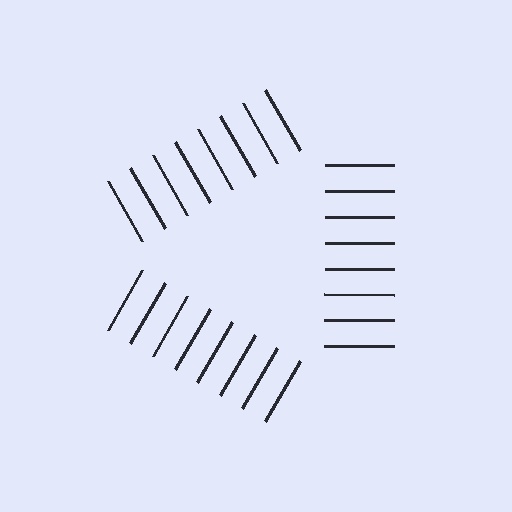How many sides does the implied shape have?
3 sides — the line-ends trace a triangle.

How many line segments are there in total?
24 — 8 along each of the 3 edges.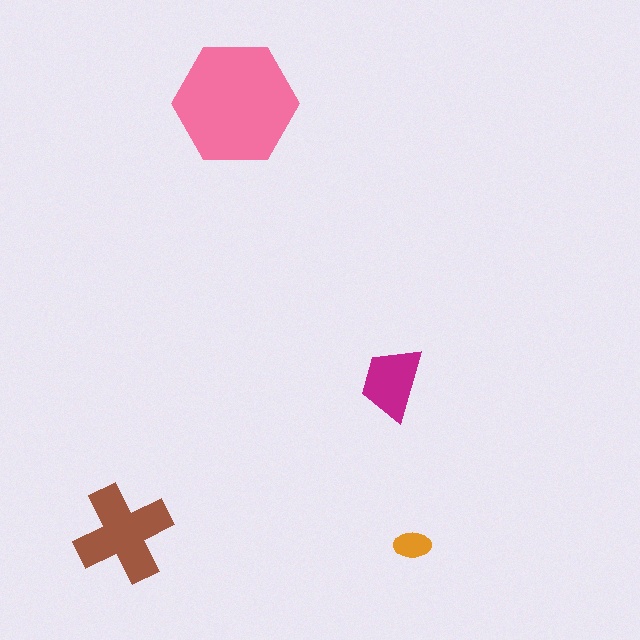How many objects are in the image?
There are 4 objects in the image.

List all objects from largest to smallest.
The pink hexagon, the brown cross, the magenta trapezoid, the orange ellipse.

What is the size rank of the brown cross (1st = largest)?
2nd.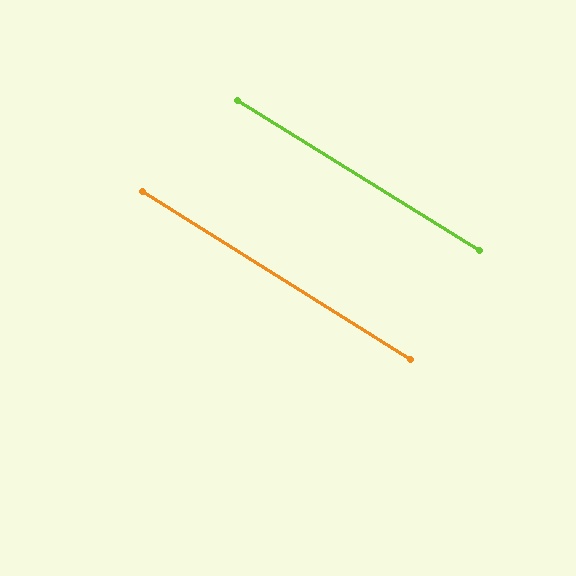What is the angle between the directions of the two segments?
Approximately 0 degrees.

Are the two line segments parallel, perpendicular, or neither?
Parallel — their directions differ by only 0.3°.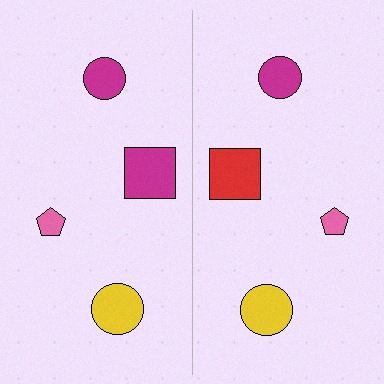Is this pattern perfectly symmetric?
No, the pattern is not perfectly symmetric. The red square on the right side breaks the symmetry — its mirror counterpart is magenta.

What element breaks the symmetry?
The red square on the right side breaks the symmetry — its mirror counterpart is magenta.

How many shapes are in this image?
There are 8 shapes in this image.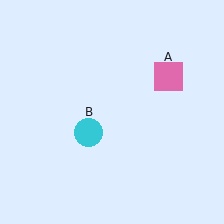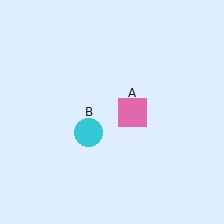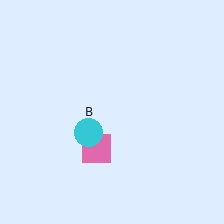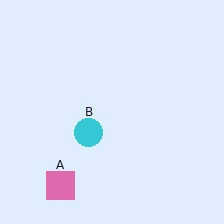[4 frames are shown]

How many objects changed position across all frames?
1 object changed position: pink square (object A).